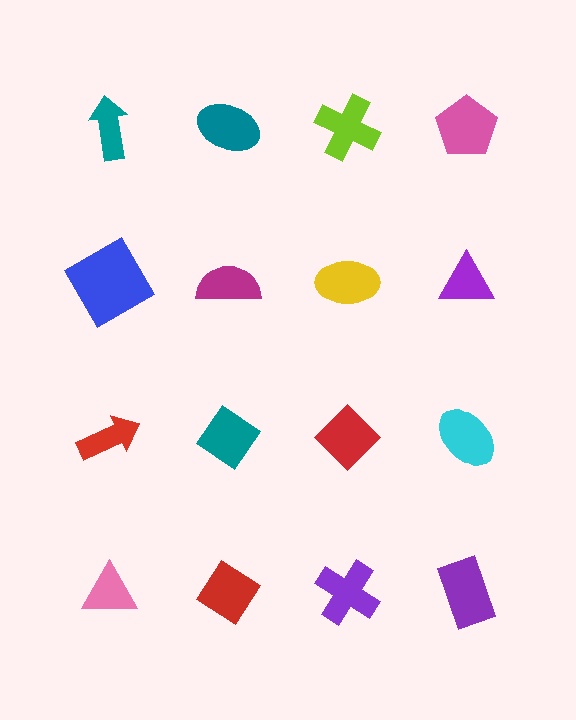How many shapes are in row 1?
4 shapes.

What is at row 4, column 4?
A purple rectangle.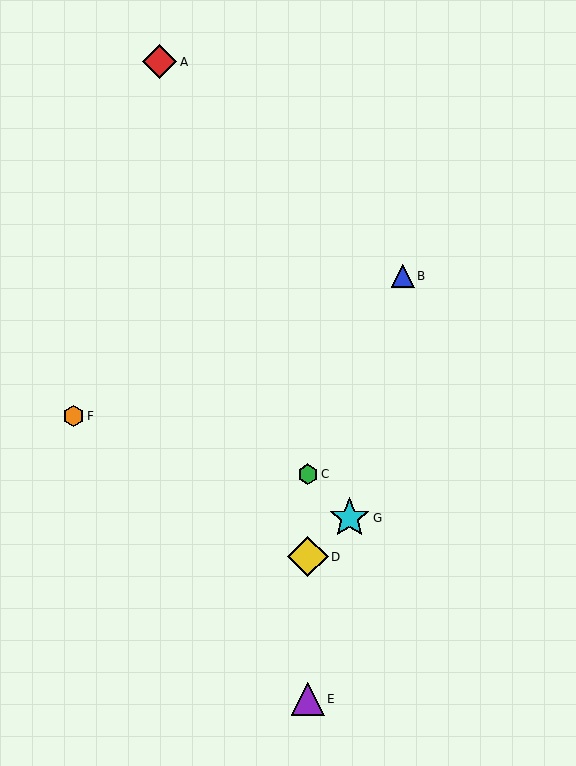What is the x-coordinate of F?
Object F is at x≈74.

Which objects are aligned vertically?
Objects C, D, E are aligned vertically.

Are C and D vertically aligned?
Yes, both are at x≈308.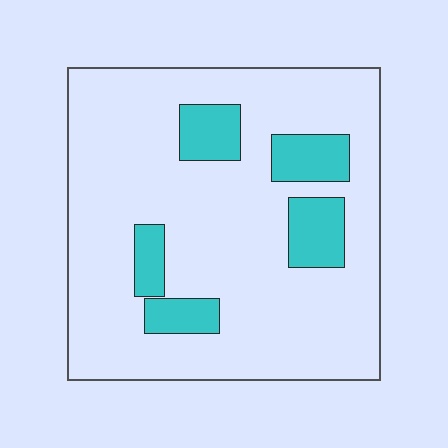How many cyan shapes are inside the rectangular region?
5.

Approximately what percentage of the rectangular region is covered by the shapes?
Approximately 15%.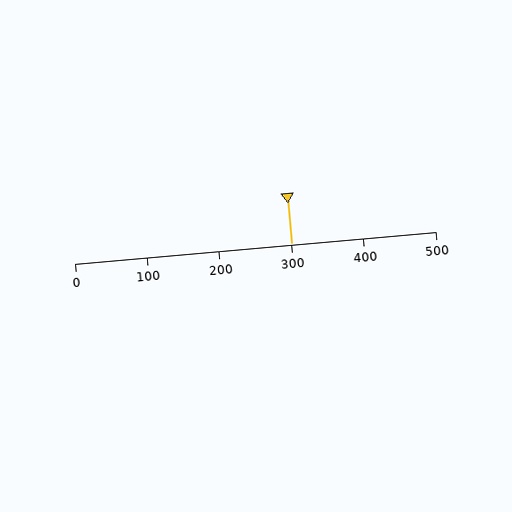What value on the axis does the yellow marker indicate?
The marker indicates approximately 300.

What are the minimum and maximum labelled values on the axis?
The axis runs from 0 to 500.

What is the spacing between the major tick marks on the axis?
The major ticks are spaced 100 apart.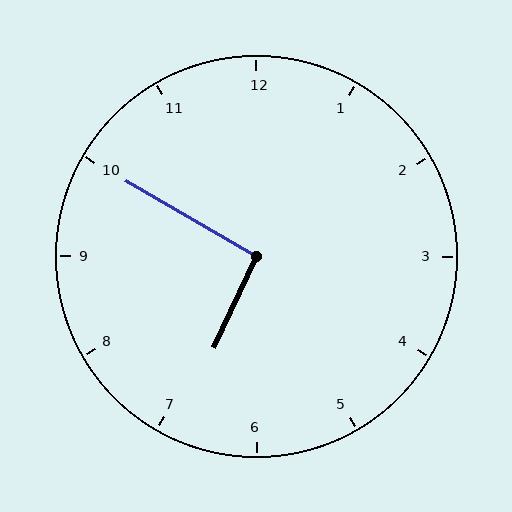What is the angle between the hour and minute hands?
Approximately 95 degrees.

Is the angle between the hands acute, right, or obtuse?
It is right.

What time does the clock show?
6:50.